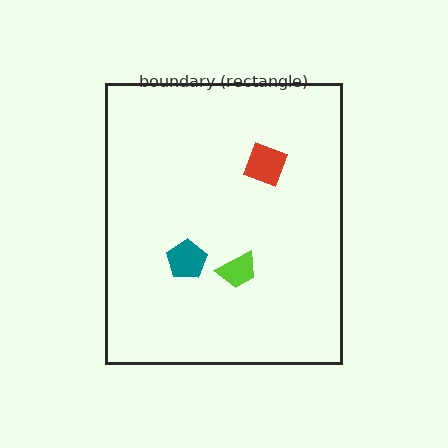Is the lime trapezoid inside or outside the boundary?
Inside.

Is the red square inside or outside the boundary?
Inside.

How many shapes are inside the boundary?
3 inside, 0 outside.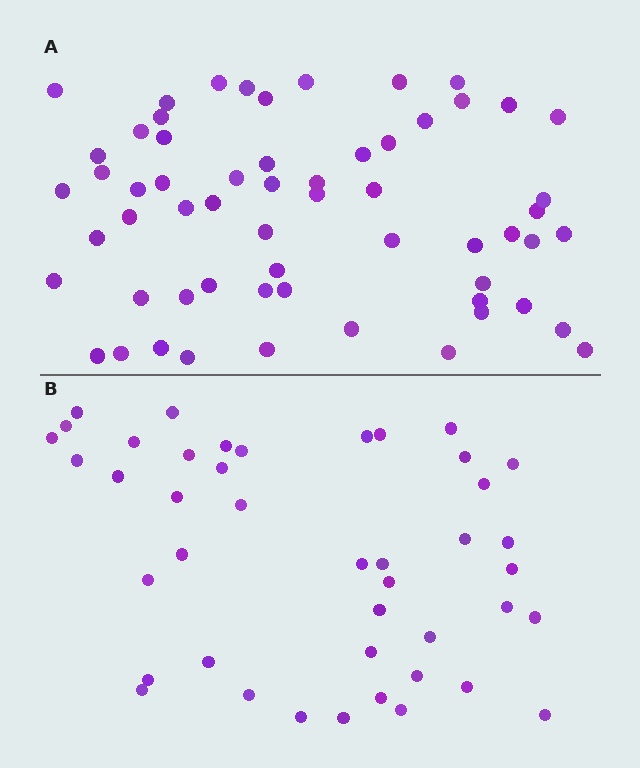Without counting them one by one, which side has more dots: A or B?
Region A (the top region) has more dots.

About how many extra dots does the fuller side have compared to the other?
Region A has approximately 15 more dots than region B.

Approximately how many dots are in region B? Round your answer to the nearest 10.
About 40 dots. (The exact count is 43, which rounds to 40.)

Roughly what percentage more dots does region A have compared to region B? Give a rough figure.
About 40% more.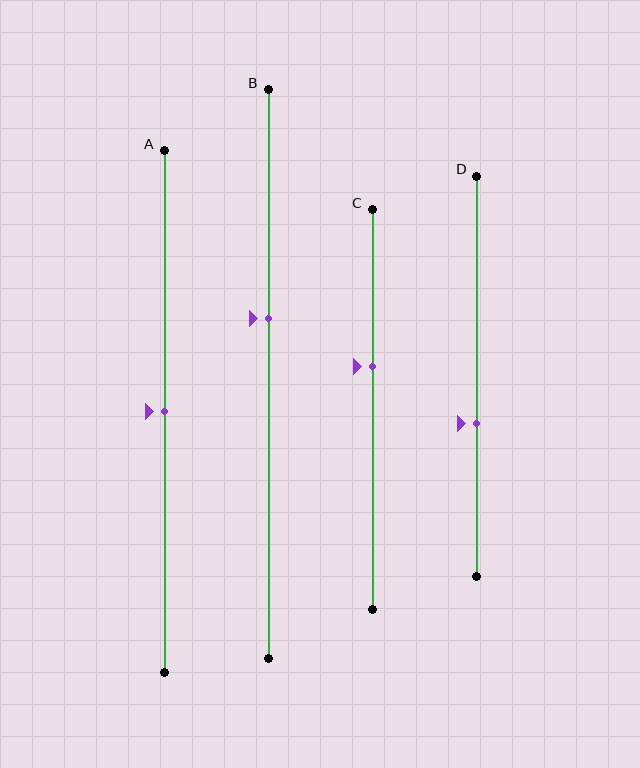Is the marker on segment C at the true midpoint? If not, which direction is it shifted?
No, the marker on segment C is shifted upward by about 11% of the segment length.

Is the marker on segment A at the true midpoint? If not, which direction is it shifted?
Yes, the marker on segment A is at the true midpoint.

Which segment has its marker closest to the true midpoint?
Segment A has its marker closest to the true midpoint.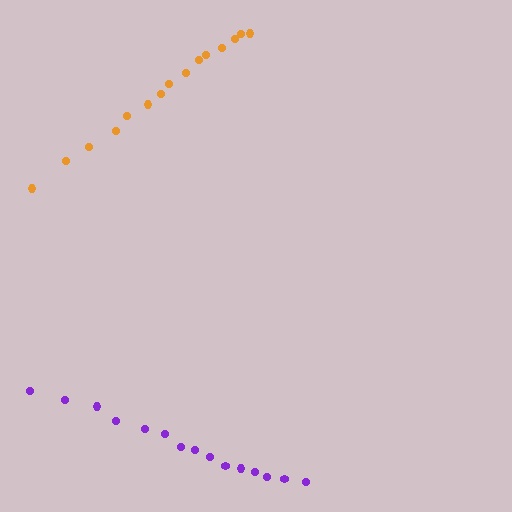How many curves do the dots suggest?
There are 2 distinct paths.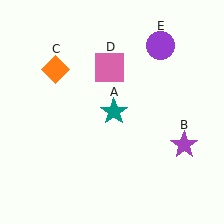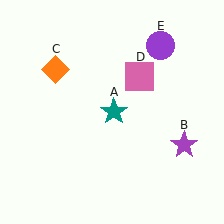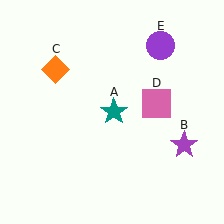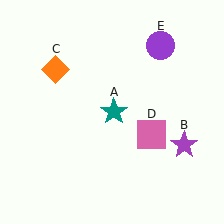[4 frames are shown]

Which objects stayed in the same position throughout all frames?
Teal star (object A) and purple star (object B) and orange diamond (object C) and purple circle (object E) remained stationary.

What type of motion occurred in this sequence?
The pink square (object D) rotated clockwise around the center of the scene.